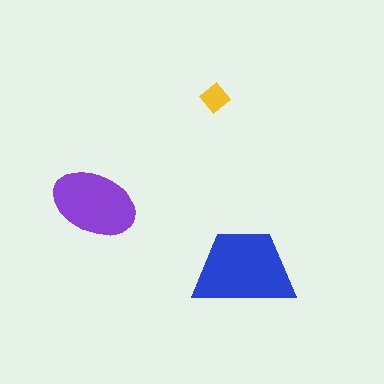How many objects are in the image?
There are 3 objects in the image.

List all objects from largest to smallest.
The blue trapezoid, the purple ellipse, the yellow diamond.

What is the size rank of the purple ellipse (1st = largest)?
2nd.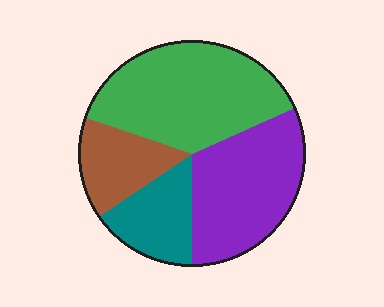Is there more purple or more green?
Green.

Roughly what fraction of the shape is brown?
Brown covers about 15% of the shape.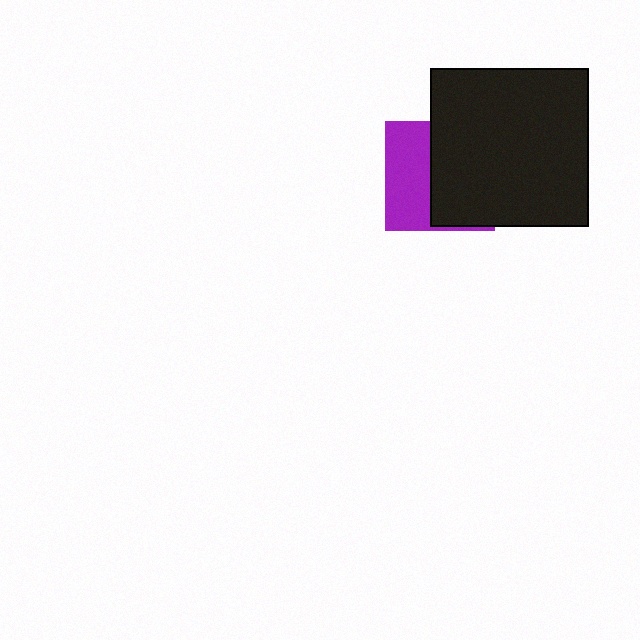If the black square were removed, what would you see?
You would see the complete purple square.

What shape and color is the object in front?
The object in front is a black square.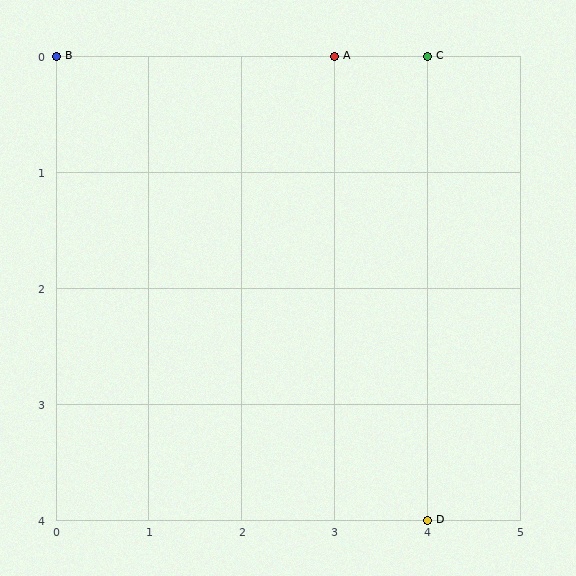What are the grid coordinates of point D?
Point D is at grid coordinates (4, 4).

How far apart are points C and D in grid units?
Points C and D are 4 rows apart.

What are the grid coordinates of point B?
Point B is at grid coordinates (0, 0).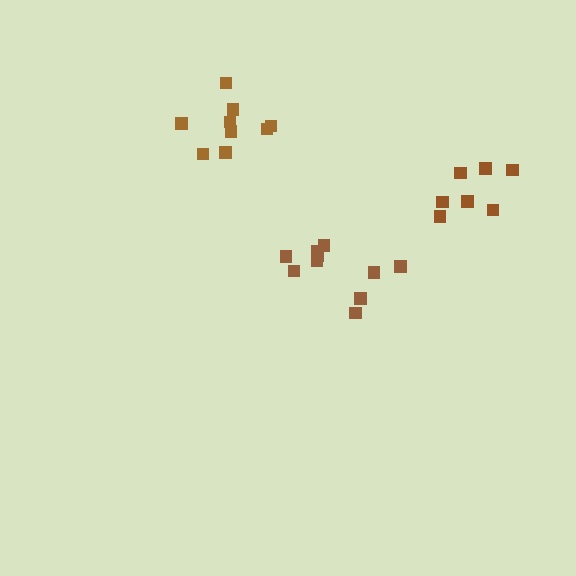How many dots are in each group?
Group 1: 10 dots, Group 2: 7 dots, Group 3: 9 dots (26 total).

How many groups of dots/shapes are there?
There are 3 groups.